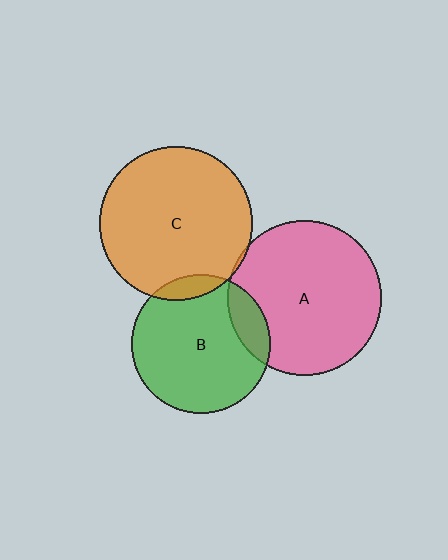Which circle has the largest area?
Circle A (pink).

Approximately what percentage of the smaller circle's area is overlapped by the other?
Approximately 5%.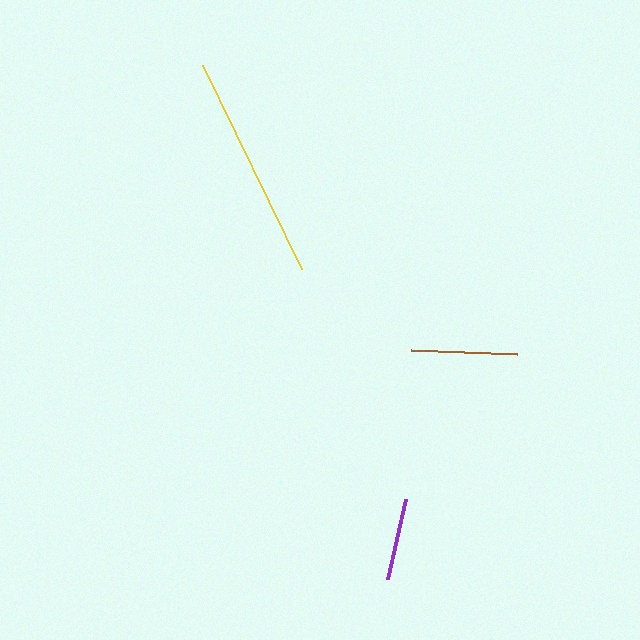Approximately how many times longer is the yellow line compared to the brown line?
The yellow line is approximately 2.1 times the length of the brown line.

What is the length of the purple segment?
The purple segment is approximately 83 pixels long.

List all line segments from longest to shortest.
From longest to shortest: yellow, brown, purple.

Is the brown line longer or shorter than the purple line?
The brown line is longer than the purple line.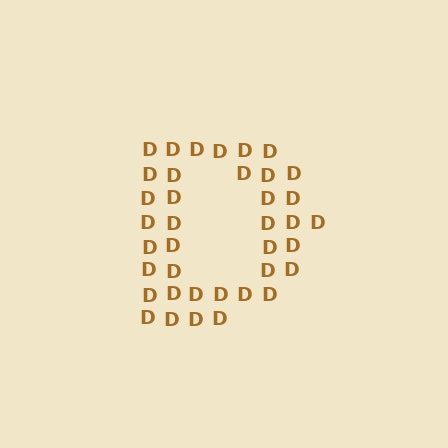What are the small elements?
The small elements are letter D's.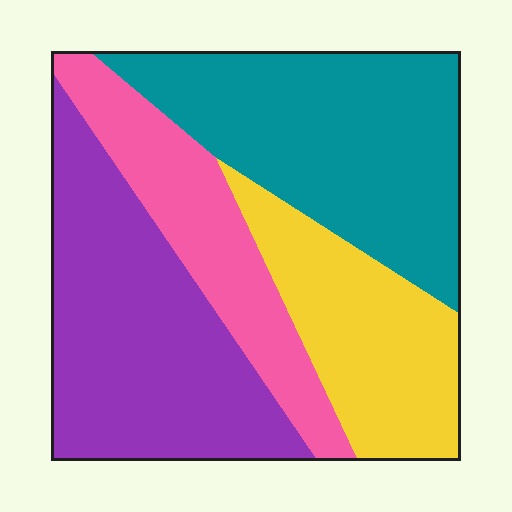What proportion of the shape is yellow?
Yellow takes up about one fifth (1/5) of the shape.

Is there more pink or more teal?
Teal.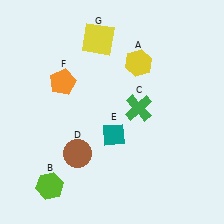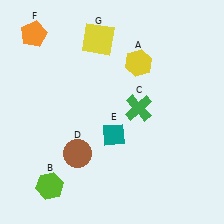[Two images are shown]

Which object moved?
The orange pentagon (F) moved up.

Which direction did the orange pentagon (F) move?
The orange pentagon (F) moved up.